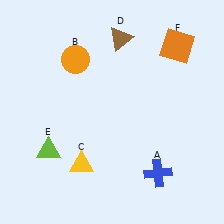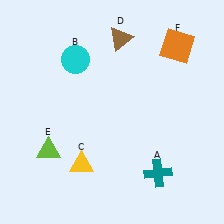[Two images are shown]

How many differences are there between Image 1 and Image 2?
There are 2 differences between the two images.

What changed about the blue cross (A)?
In Image 1, A is blue. In Image 2, it changed to teal.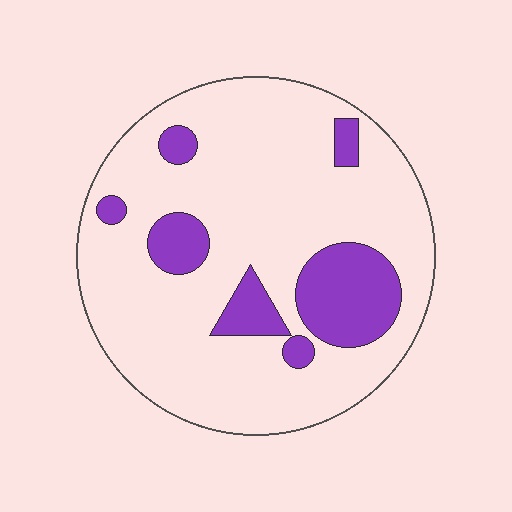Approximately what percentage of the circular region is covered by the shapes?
Approximately 20%.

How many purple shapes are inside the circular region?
7.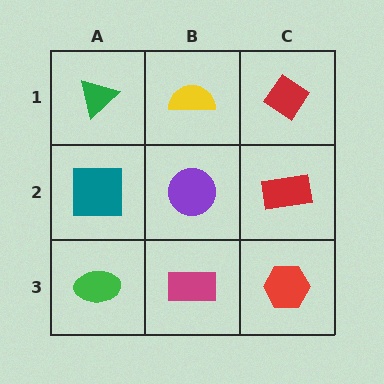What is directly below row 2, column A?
A green ellipse.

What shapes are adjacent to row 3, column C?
A red rectangle (row 2, column C), a magenta rectangle (row 3, column B).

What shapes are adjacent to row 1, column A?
A teal square (row 2, column A), a yellow semicircle (row 1, column B).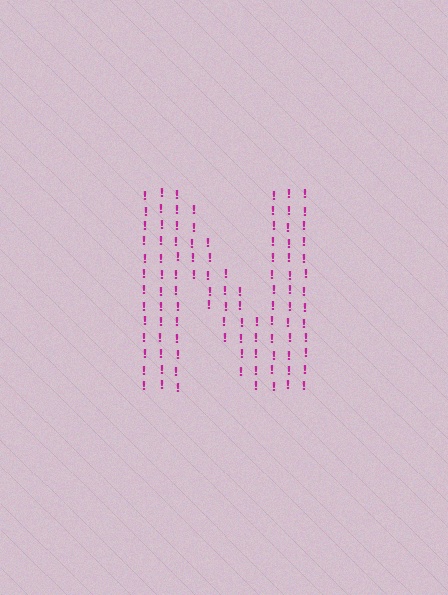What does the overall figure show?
The overall figure shows the letter N.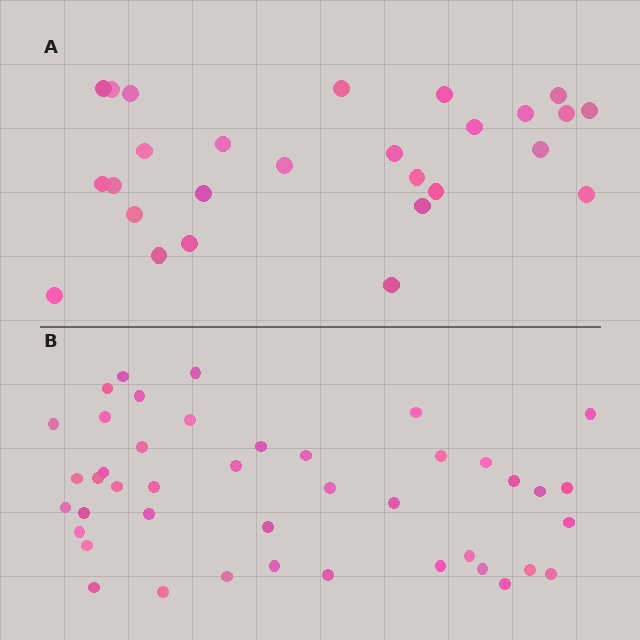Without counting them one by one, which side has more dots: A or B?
Region B (the bottom region) has more dots.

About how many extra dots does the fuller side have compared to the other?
Region B has approximately 15 more dots than region A.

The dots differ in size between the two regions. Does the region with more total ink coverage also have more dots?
No. Region A has more total ink coverage because its dots are larger, but region B actually contains more individual dots. Total area can be misleading — the number of items is what matters here.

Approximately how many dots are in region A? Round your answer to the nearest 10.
About 30 dots. (The exact count is 27, which rounds to 30.)